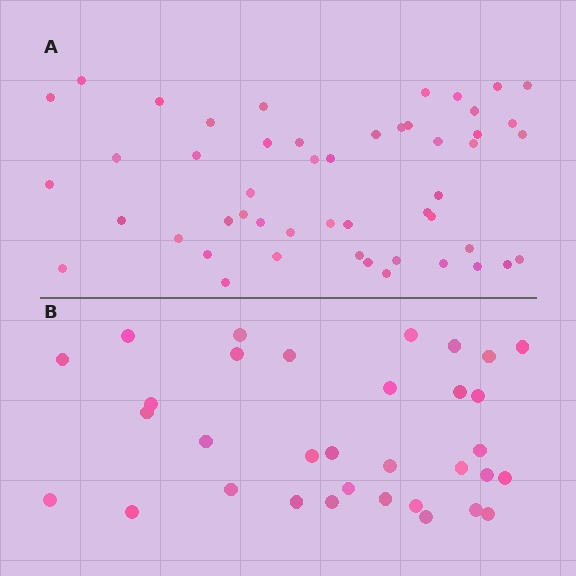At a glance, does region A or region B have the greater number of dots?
Region A (the top region) has more dots.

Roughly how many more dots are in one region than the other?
Region A has approximately 15 more dots than region B.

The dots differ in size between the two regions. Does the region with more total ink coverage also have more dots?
No. Region B has more total ink coverage because its dots are larger, but region A actually contains more individual dots. Total area can be misleading — the number of items is what matters here.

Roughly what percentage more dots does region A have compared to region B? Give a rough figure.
About 50% more.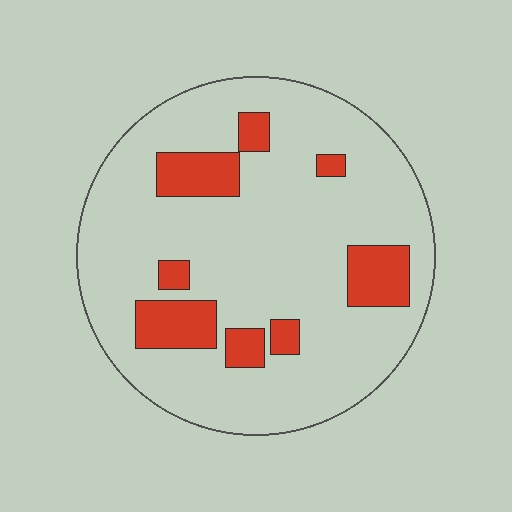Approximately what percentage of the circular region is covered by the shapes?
Approximately 15%.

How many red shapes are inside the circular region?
8.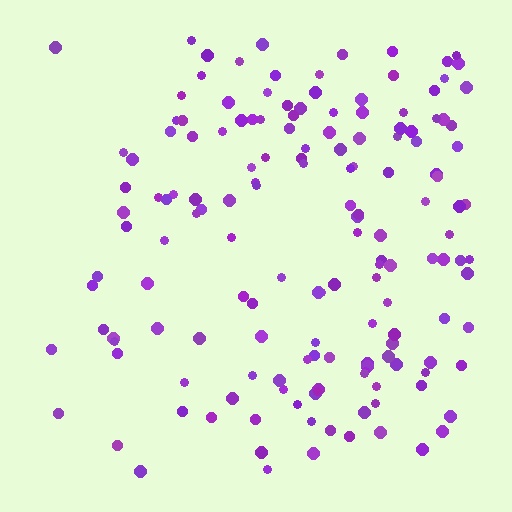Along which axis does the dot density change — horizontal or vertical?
Horizontal.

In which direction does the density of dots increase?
From left to right, with the right side densest.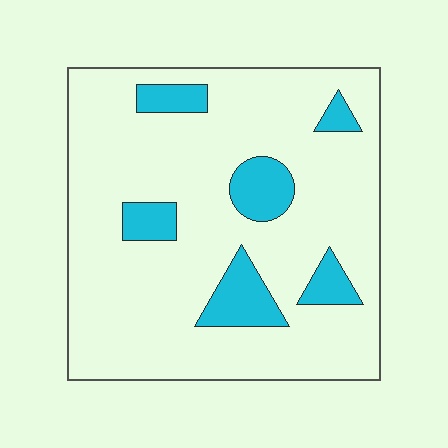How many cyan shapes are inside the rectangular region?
6.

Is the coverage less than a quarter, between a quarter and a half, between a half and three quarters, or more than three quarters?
Less than a quarter.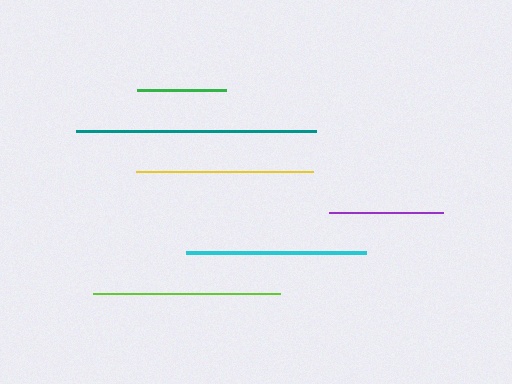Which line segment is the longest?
The teal line is the longest at approximately 240 pixels.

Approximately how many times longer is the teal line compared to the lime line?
The teal line is approximately 1.3 times the length of the lime line.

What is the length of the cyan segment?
The cyan segment is approximately 181 pixels long.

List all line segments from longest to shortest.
From longest to shortest: teal, lime, cyan, yellow, purple, green.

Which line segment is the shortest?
The green line is the shortest at approximately 89 pixels.